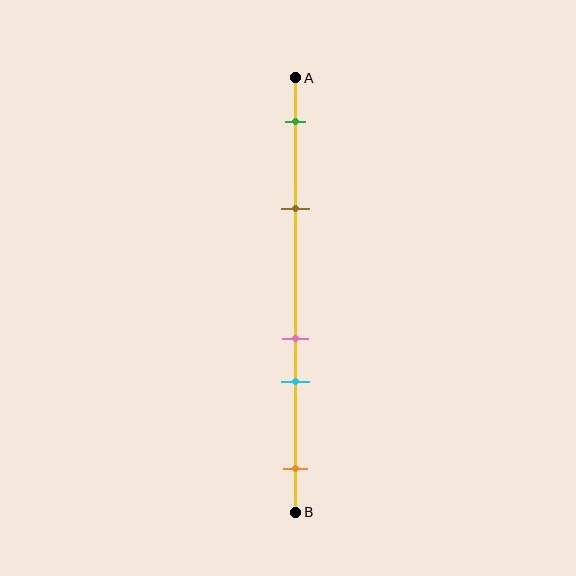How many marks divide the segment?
There are 5 marks dividing the segment.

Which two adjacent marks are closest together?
The pink and cyan marks are the closest adjacent pair.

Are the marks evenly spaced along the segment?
No, the marks are not evenly spaced.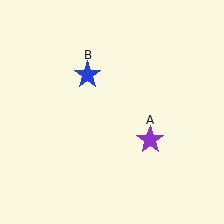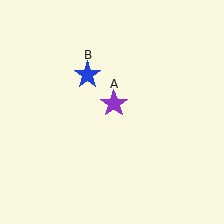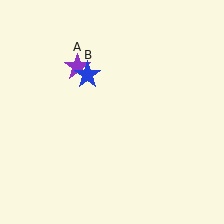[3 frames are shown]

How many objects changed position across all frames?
1 object changed position: purple star (object A).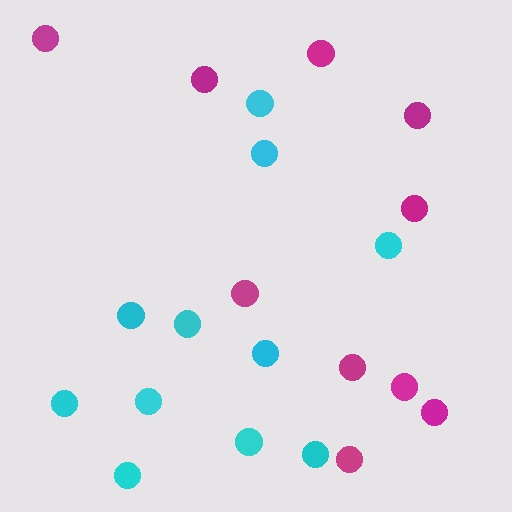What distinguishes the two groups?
There are 2 groups: one group of magenta circles (10) and one group of cyan circles (11).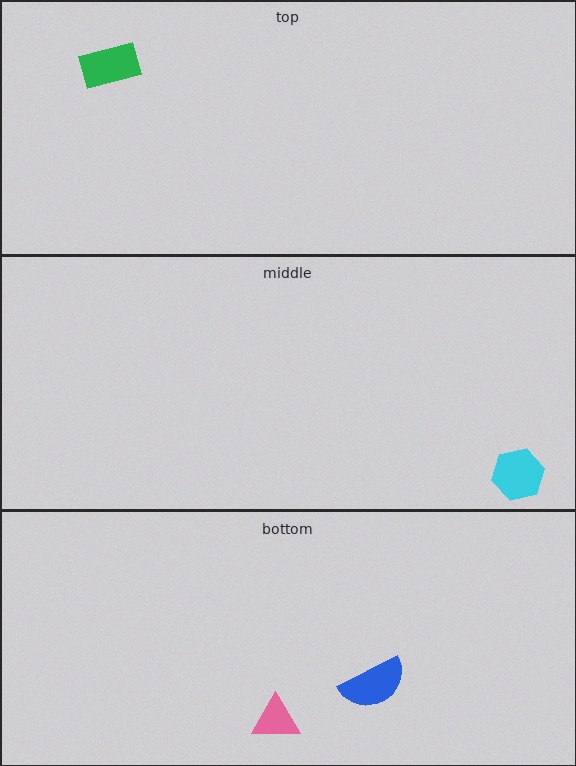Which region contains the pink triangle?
The bottom region.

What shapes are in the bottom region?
The blue semicircle, the pink triangle.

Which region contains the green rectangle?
The top region.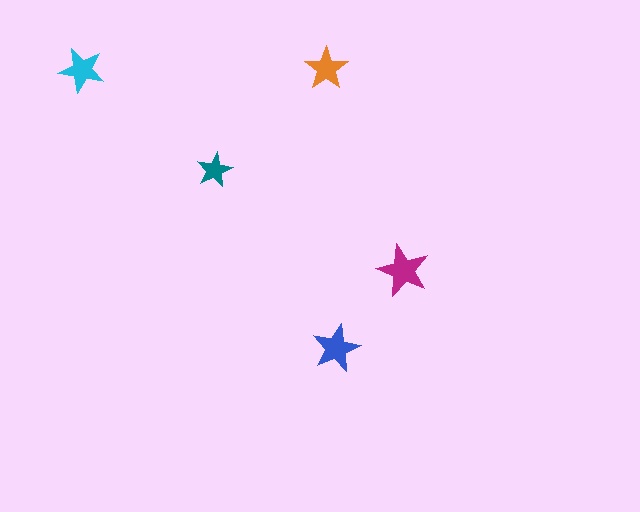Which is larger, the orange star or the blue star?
The blue one.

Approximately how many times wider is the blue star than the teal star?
About 1.5 times wider.